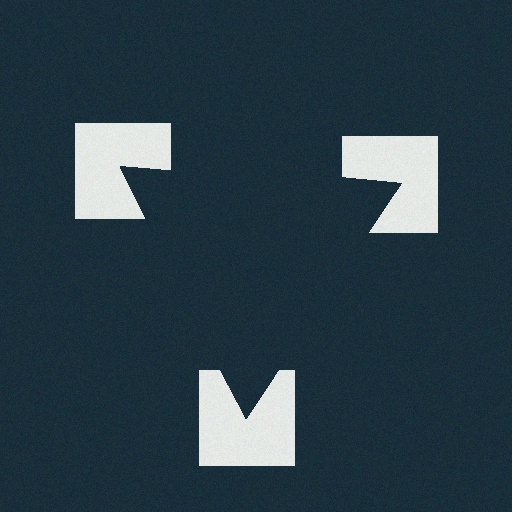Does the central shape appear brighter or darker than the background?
It typically appears slightly darker than the background, even though no actual brightness change is drawn.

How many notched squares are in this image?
There are 3 — one at each vertex of the illusory triangle.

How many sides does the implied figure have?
3 sides.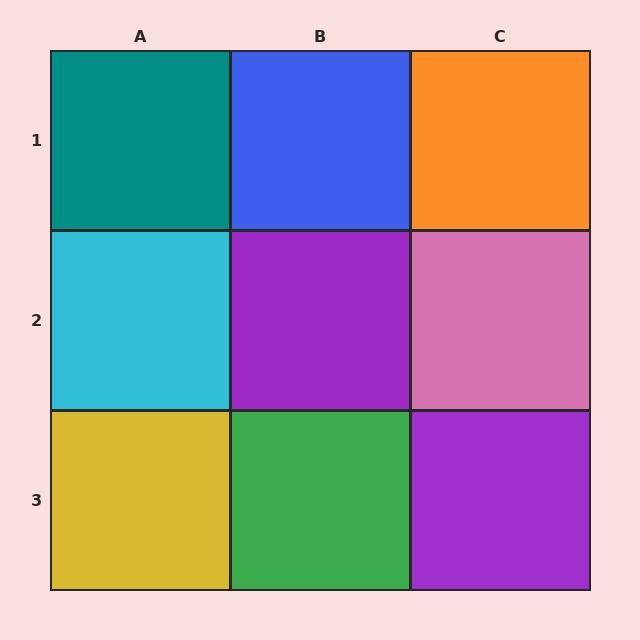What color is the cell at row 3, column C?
Purple.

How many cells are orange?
1 cell is orange.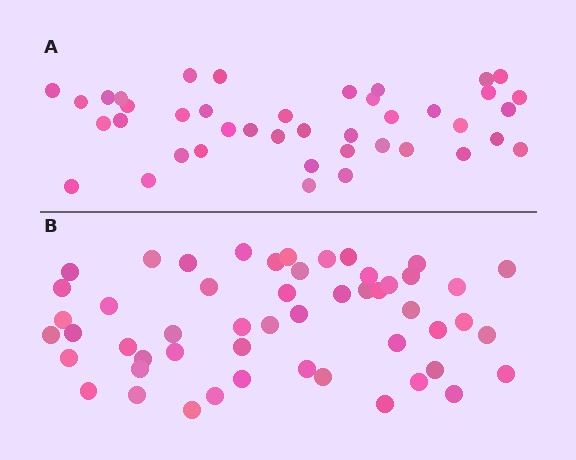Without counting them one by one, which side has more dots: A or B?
Region B (the bottom region) has more dots.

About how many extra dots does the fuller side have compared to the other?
Region B has roughly 12 or so more dots than region A.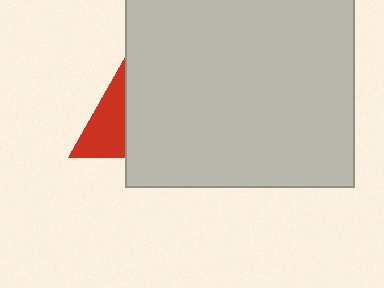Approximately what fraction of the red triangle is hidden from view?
Roughly 54% of the red triangle is hidden behind the light gray square.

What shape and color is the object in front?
The object in front is a light gray square.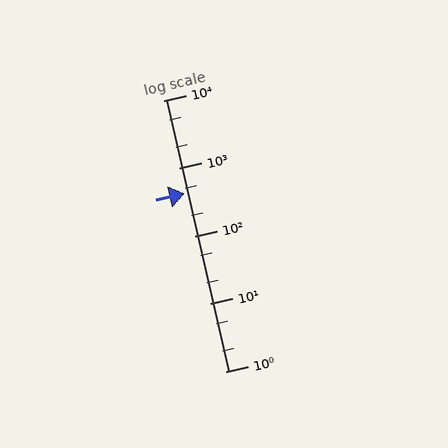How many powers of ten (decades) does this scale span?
The scale spans 4 decades, from 1 to 10000.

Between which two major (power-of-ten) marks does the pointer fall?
The pointer is between 100 and 1000.